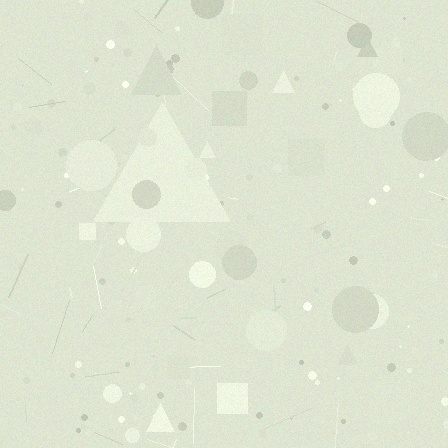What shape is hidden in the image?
A triangle is hidden in the image.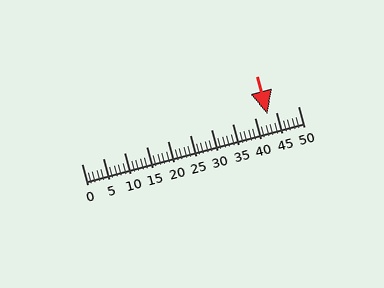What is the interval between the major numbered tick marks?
The major tick marks are spaced 5 units apart.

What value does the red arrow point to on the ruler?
The red arrow points to approximately 43.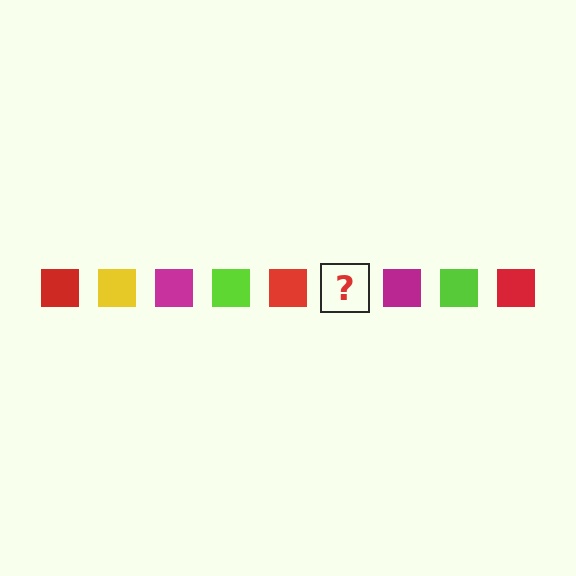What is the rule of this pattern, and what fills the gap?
The rule is that the pattern cycles through red, yellow, magenta, lime squares. The gap should be filled with a yellow square.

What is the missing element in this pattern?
The missing element is a yellow square.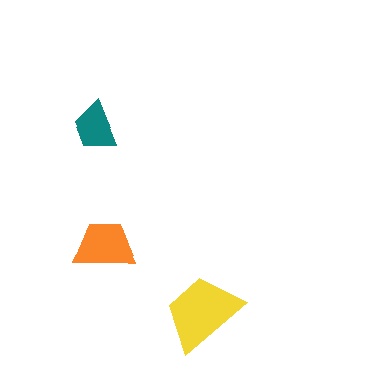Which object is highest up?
The teal trapezoid is topmost.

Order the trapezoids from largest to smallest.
the yellow one, the orange one, the teal one.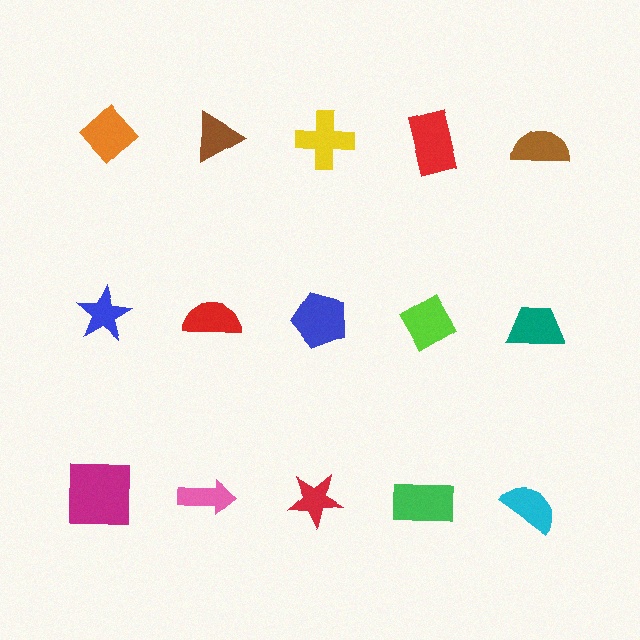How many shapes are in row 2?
5 shapes.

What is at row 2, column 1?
A blue star.